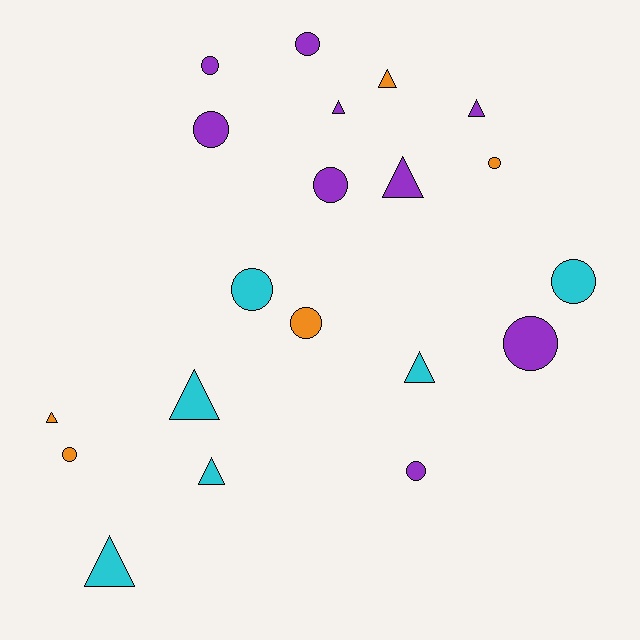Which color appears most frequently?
Purple, with 9 objects.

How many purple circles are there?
There are 6 purple circles.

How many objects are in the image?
There are 20 objects.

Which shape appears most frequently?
Circle, with 11 objects.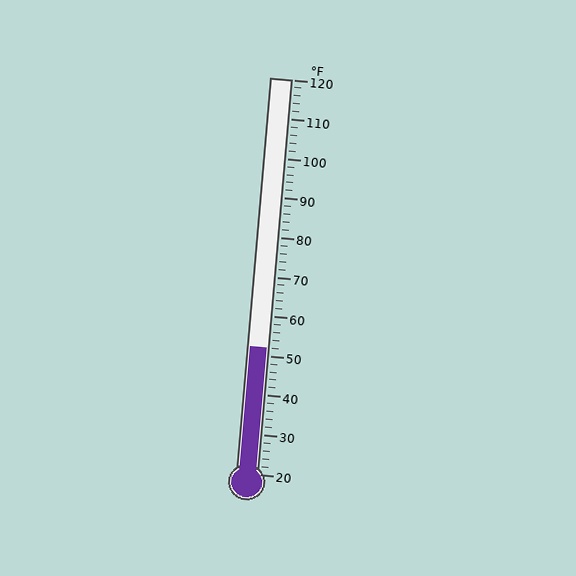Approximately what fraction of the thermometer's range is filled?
The thermometer is filled to approximately 30% of its range.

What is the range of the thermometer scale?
The thermometer scale ranges from 20°F to 120°F.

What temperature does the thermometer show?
The thermometer shows approximately 52°F.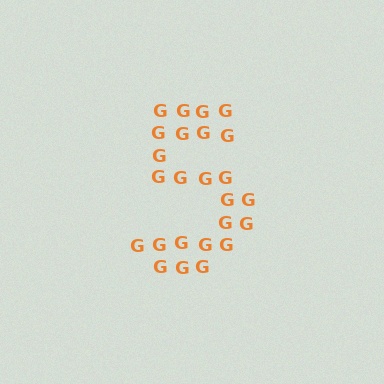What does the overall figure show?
The overall figure shows the digit 5.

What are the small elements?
The small elements are letter G's.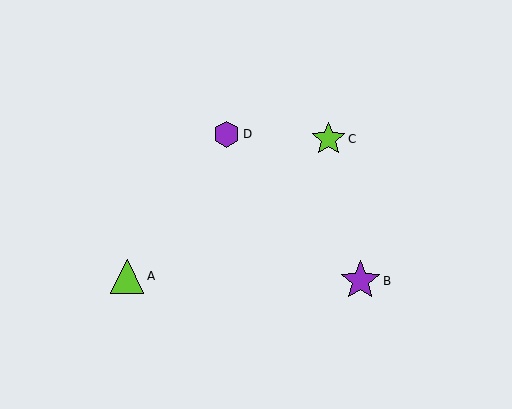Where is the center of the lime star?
The center of the lime star is at (328, 139).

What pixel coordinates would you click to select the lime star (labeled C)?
Click at (328, 139) to select the lime star C.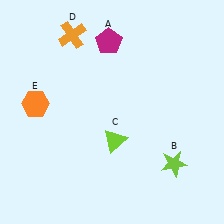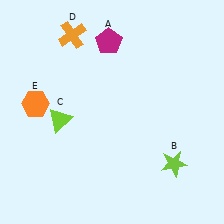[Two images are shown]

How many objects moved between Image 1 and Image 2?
1 object moved between the two images.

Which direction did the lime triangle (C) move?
The lime triangle (C) moved left.